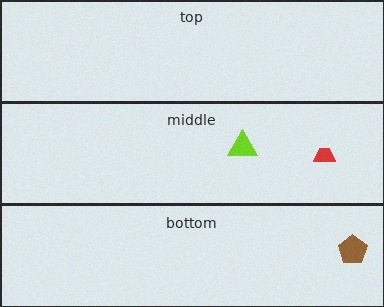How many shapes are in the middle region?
2.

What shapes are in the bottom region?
The brown pentagon.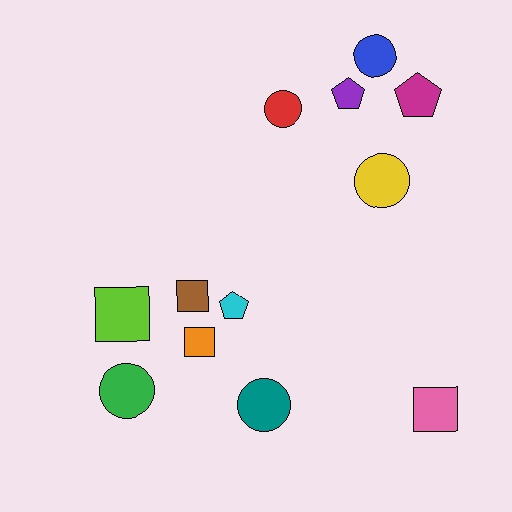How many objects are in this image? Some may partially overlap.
There are 12 objects.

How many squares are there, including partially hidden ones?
There are 4 squares.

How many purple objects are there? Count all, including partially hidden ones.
There is 1 purple object.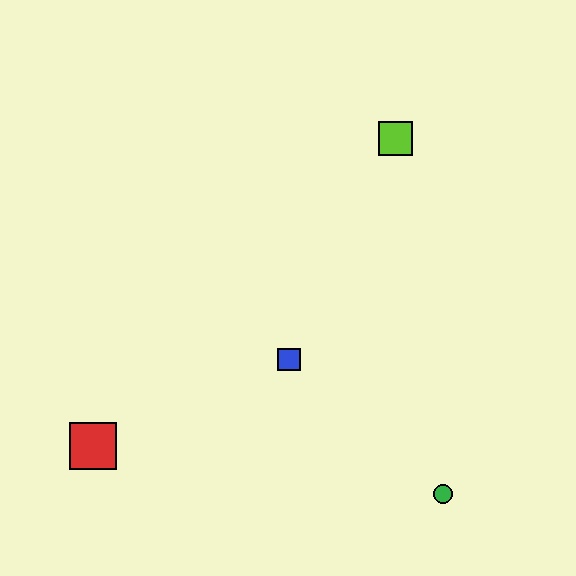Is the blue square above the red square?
Yes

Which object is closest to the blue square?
The green circle is closest to the blue square.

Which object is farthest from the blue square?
The lime square is farthest from the blue square.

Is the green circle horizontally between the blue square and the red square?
No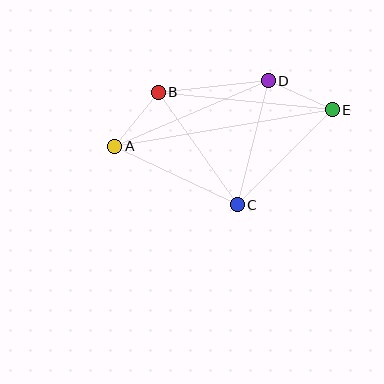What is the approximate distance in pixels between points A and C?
The distance between A and C is approximately 136 pixels.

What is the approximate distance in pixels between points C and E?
The distance between C and E is approximately 134 pixels.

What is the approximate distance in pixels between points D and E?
The distance between D and E is approximately 70 pixels.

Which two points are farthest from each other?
Points A and E are farthest from each other.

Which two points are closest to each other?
Points A and B are closest to each other.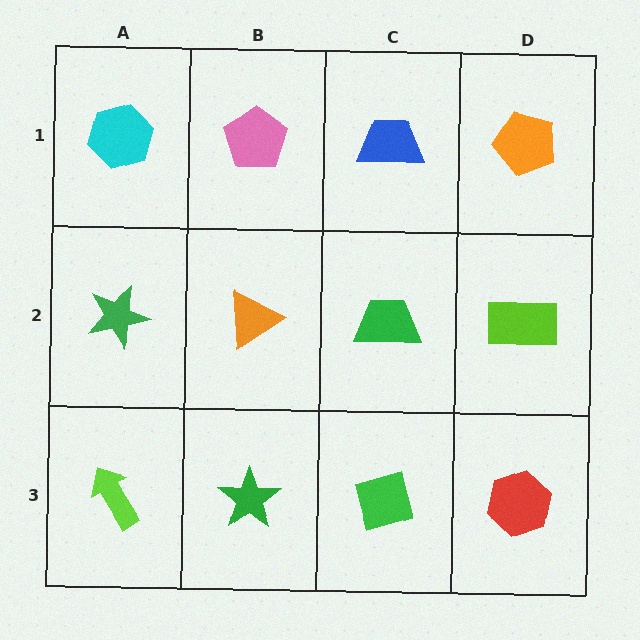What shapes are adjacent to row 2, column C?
A blue trapezoid (row 1, column C), a green square (row 3, column C), an orange triangle (row 2, column B), a lime rectangle (row 2, column D).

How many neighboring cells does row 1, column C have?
3.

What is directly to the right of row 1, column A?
A pink pentagon.